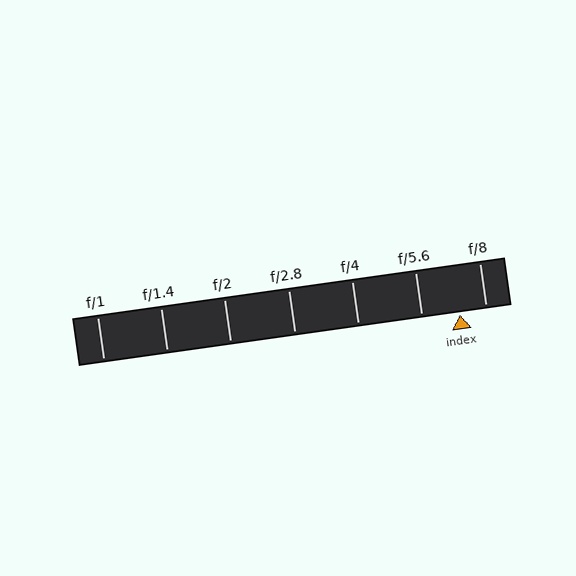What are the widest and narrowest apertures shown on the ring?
The widest aperture shown is f/1 and the narrowest is f/8.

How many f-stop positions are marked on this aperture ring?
There are 7 f-stop positions marked.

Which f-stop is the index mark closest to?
The index mark is closest to f/8.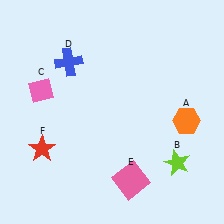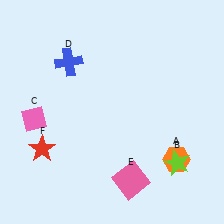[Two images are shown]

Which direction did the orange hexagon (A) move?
The orange hexagon (A) moved down.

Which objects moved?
The objects that moved are: the orange hexagon (A), the pink diamond (C).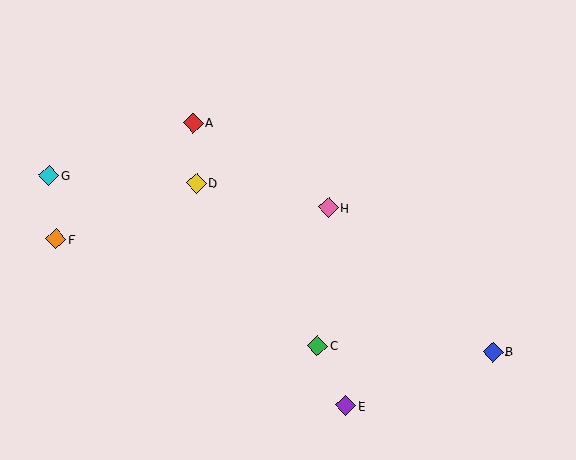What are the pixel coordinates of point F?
Point F is at (56, 239).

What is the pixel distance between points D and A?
The distance between D and A is 60 pixels.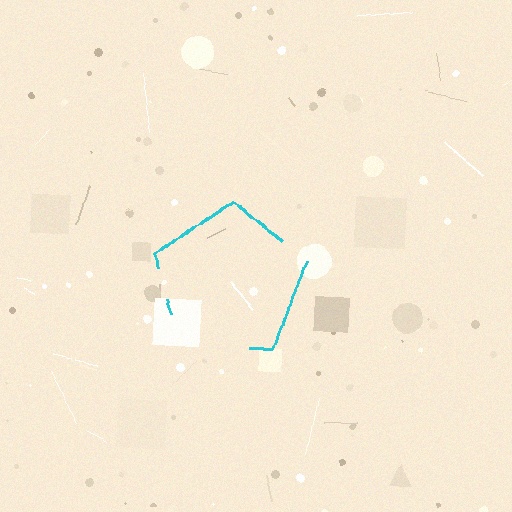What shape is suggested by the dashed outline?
The dashed outline suggests a pentagon.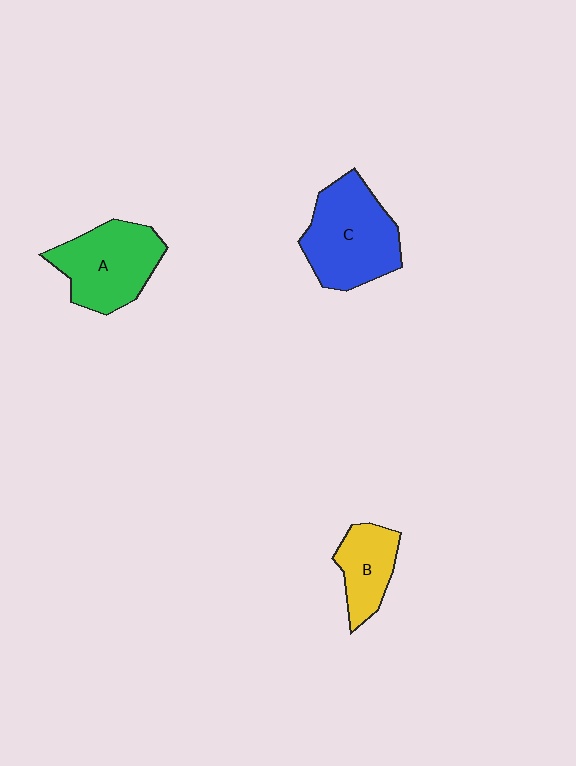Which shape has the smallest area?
Shape B (yellow).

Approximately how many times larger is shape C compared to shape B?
Approximately 1.8 times.